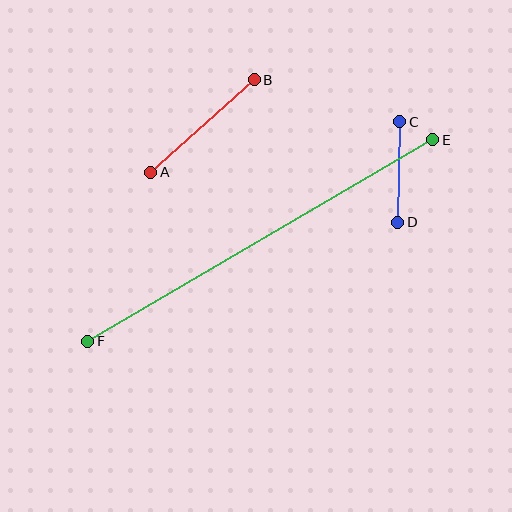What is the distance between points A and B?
The distance is approximately 139 pixels.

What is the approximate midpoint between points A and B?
The midpoint is at approximately (203, 126) pixels.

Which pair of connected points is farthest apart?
Points E and F are farthest apart.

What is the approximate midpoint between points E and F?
The midpoint is at approximately (260, 240) pixels.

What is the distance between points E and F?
The distance is approximately 400 pixels.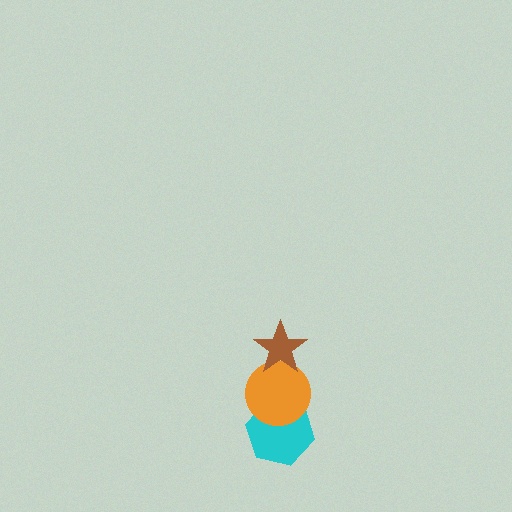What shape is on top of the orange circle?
The brown star is on top of the orange circle.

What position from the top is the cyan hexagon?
The cyan hexagon is 3rd from the top.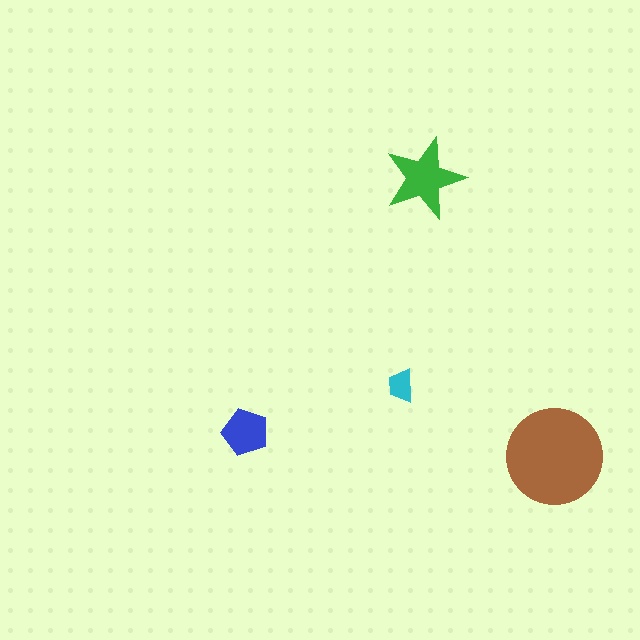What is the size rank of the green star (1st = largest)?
2nd.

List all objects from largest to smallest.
The brown circle, the green star, the blue pentagon, the cyan trapezoid.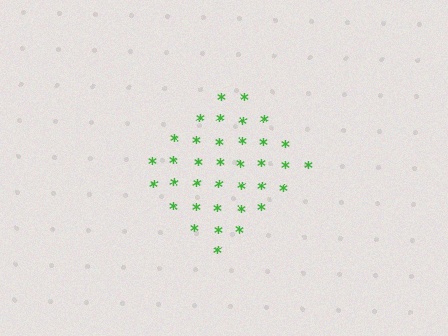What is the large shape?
The large shape is a diamond.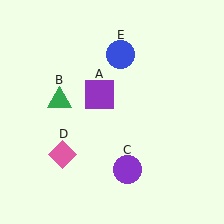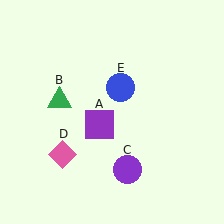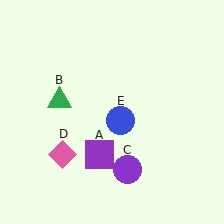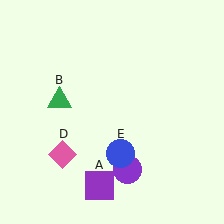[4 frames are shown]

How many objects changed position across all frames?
2 objects changed position: purple square (object A), blue circle (object E).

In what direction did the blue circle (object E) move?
The blue circle (object E) moved down.